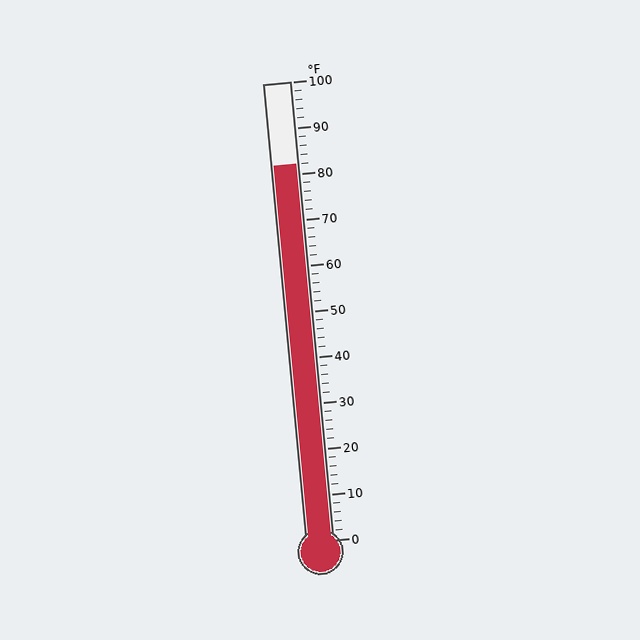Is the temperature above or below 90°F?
The temperature is below 90°F.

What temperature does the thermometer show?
The thermometer shows approximately 82°F.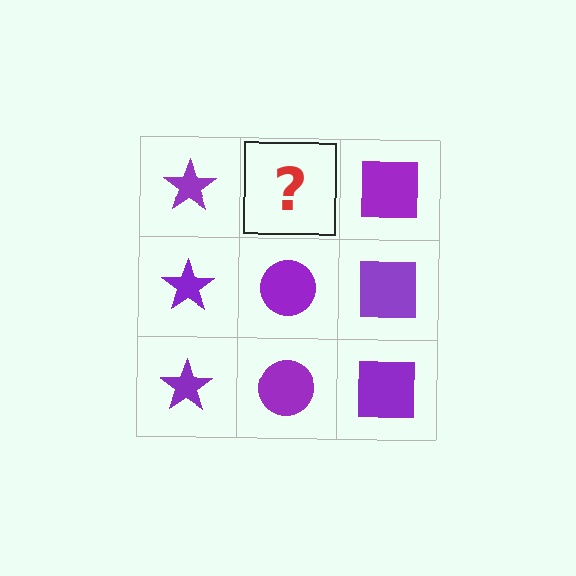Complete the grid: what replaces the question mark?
The question mark should be replaced with a purple circle.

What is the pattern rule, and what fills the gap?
The rule is that each column has a consistent shape. The gap should be filled with a purple circle.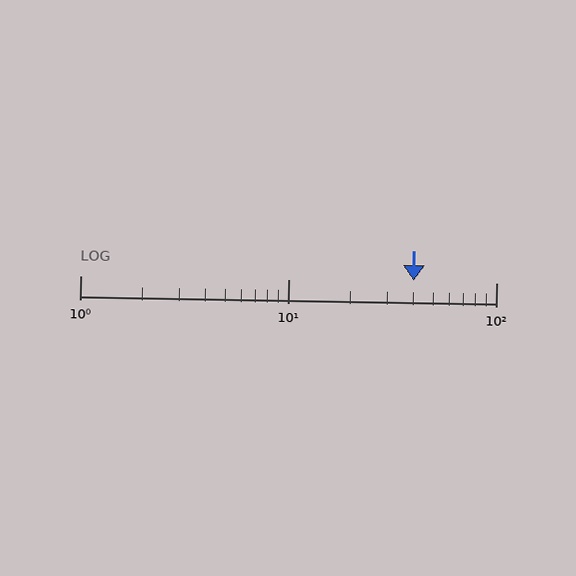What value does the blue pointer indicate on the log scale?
The pointer indicates approximately 40.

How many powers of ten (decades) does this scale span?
The scale spans 2 decades, from 1 to 100.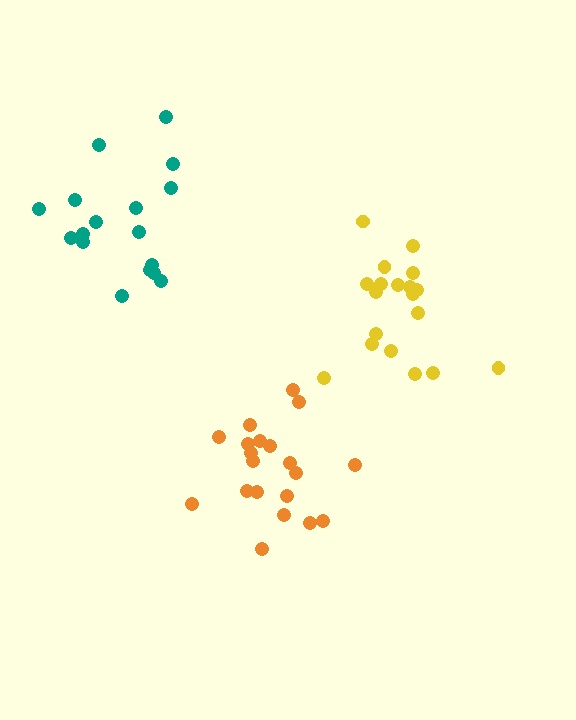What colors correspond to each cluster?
The clusters are colored: teal, yellow, orange.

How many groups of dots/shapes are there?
There are 3 groups.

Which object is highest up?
The teal cluster is topmost.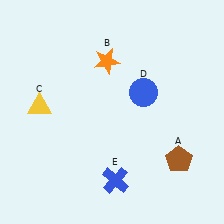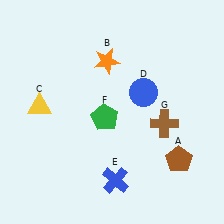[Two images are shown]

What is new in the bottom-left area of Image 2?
A green pentagon (F) was added in the bottom-left area of Image 2.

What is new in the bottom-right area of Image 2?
A brown cross (G) was added in the bottom-right area of Image 2.